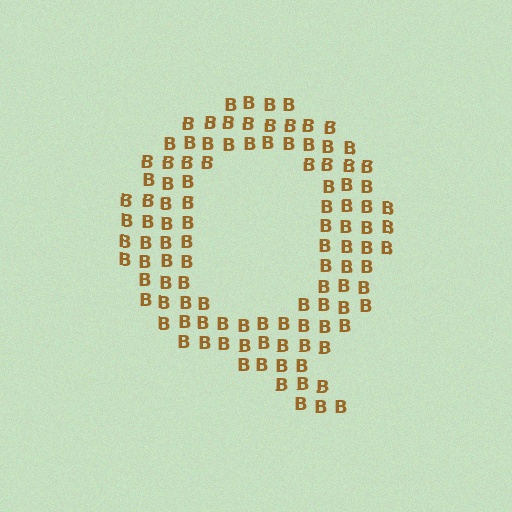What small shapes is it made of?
It is made of small letter B's.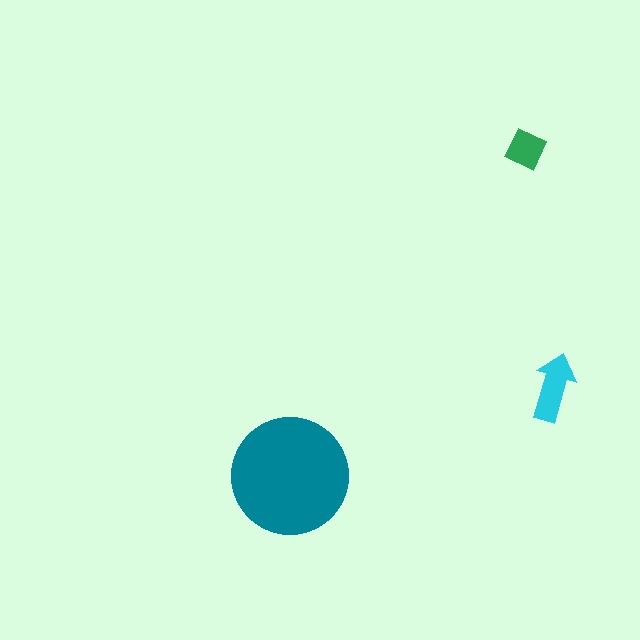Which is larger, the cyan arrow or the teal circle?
The teal circle.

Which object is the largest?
The teal circle.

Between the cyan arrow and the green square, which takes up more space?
The cyan arrow.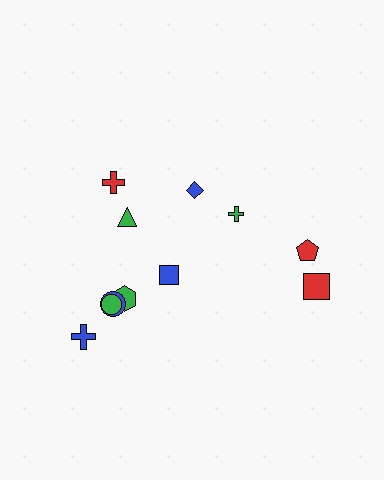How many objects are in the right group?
There are 3 objects.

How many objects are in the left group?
There are 8 objects.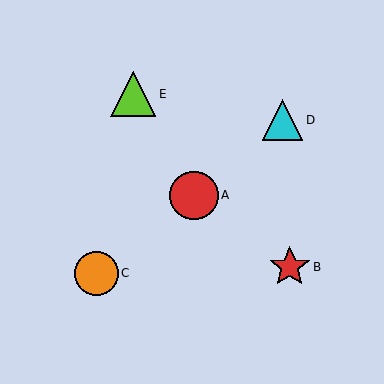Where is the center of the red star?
The center of the red star is at (289, 267).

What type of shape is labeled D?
Shape D is a cyan triangle.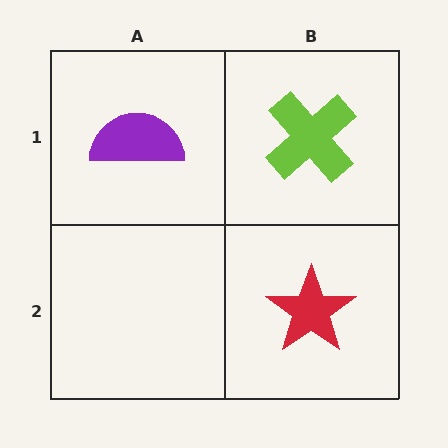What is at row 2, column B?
A red star.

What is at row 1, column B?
A lime cross.